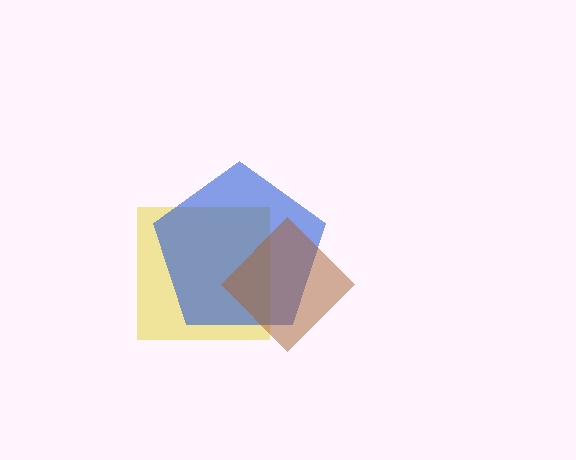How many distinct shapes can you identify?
There are 3 distinct shapes: a yellow square, a blue pentagon, a brown diamond.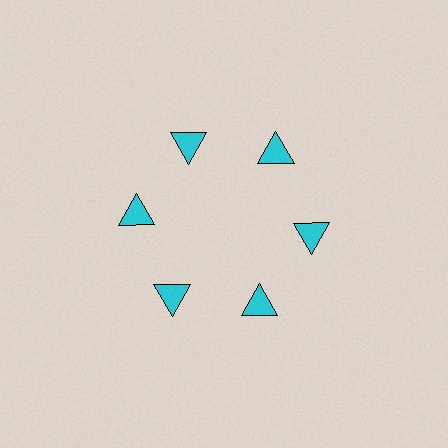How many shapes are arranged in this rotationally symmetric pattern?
There are 6 shapes, arranged in 6 groups of 1.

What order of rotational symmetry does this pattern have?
This pattern has 6-fold rotational symmetry.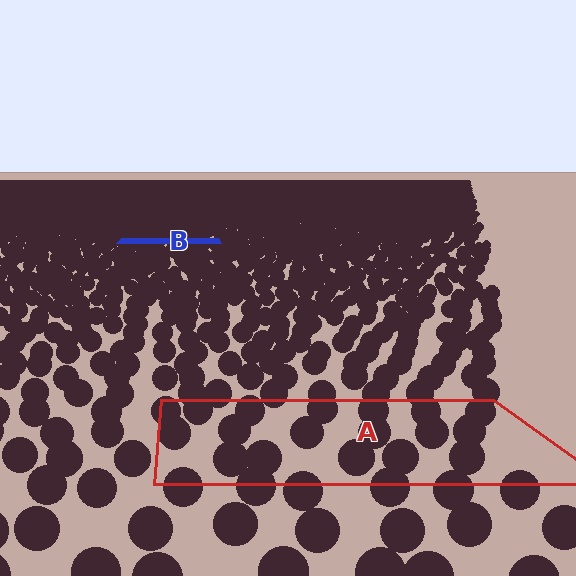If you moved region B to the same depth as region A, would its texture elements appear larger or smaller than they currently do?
They would appear larger. At a closer depth, the same texture elements are projected at a bigger on-screen size.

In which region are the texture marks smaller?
The texture marks are smaller in region B, because it is farther away.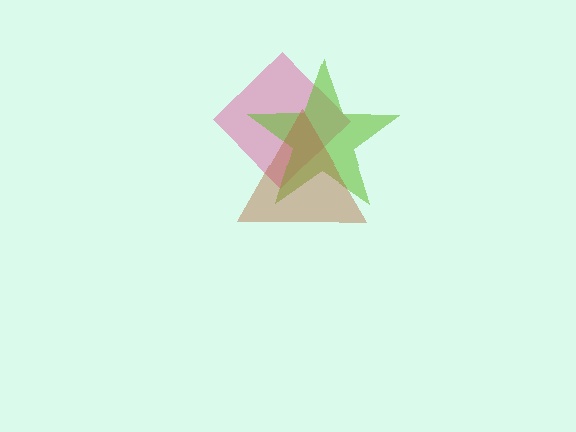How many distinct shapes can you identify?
There are 3 distinct shapes: a pink diamond, a lime star, a brown triangle.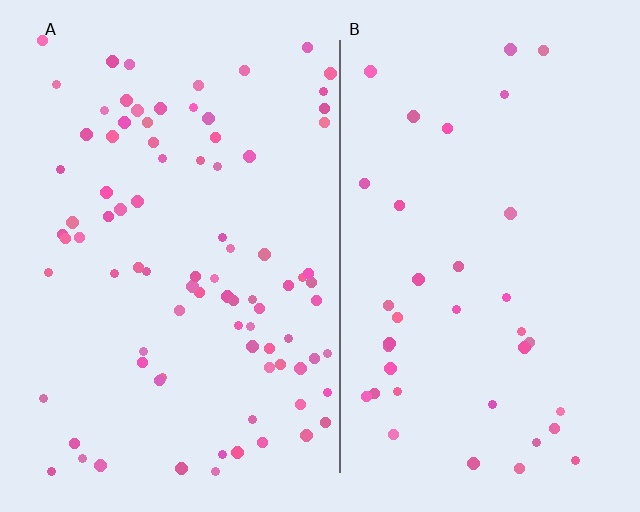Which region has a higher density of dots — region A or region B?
A (the left).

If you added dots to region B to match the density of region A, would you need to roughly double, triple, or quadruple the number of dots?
Approximately double.